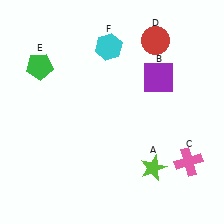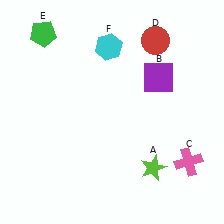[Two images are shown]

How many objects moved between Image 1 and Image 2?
1 object moved between the two images.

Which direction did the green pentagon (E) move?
The green pentagon (E) moved up.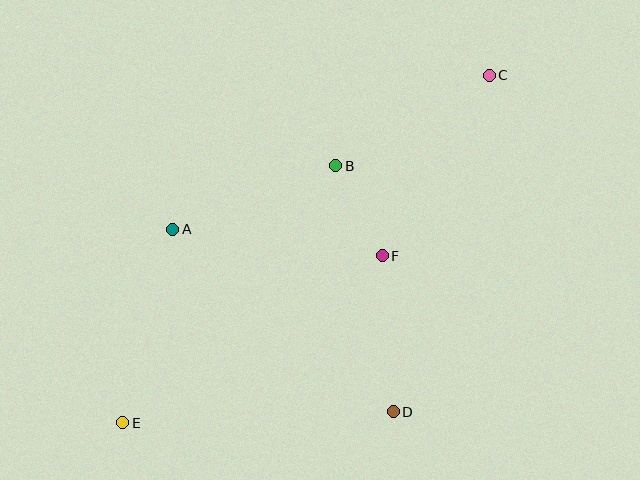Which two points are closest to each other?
Points B and F are closest to each other.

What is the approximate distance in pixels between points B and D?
The distance between B and D is approximately 253 pixels.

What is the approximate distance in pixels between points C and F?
The distance between C and F is approximately 210 pixels.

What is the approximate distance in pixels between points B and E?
The distance between B and E is approximately 334 pixels.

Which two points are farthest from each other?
Points C and E are farthest from each other.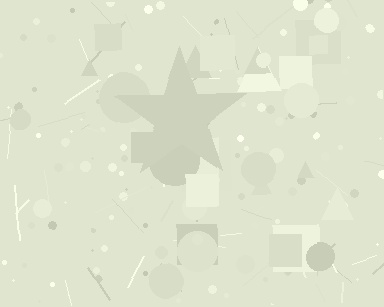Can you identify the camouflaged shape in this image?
The camouflaged shape is a star.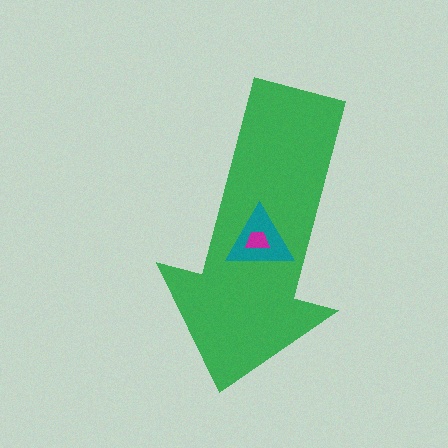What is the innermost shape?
The magenta trapezoid.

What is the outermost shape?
The green arrow.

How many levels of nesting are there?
3.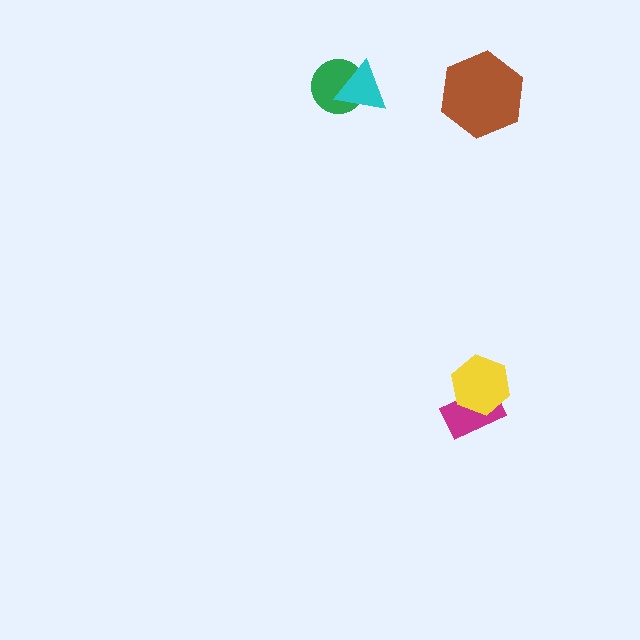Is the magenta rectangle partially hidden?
Yes, it is partially covered by another shape.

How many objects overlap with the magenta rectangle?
1 object overlaps with the magenta rectangle.